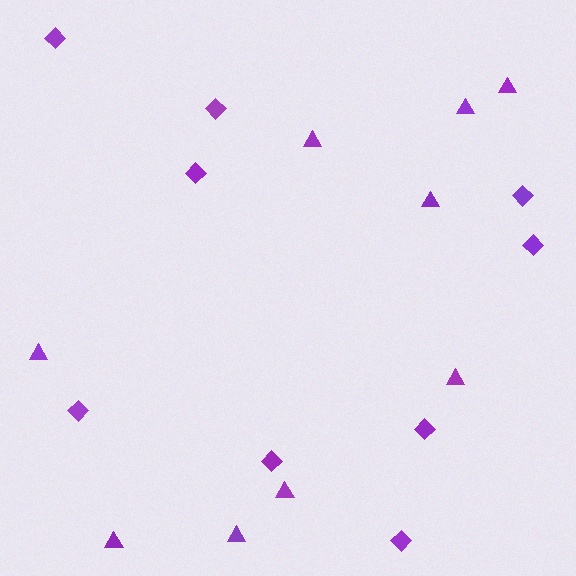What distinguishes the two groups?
There are 2 groups: one group of diamonds (9) and one group of triangles (9).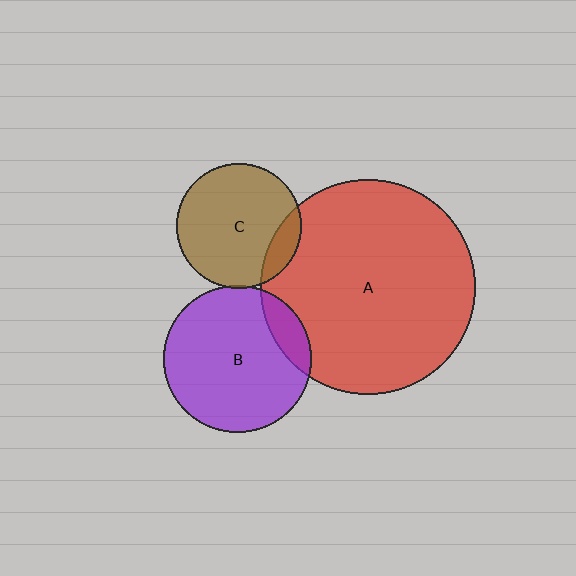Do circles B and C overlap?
Yes.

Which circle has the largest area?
Circle A (red).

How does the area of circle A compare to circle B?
Approximately 2.1 times.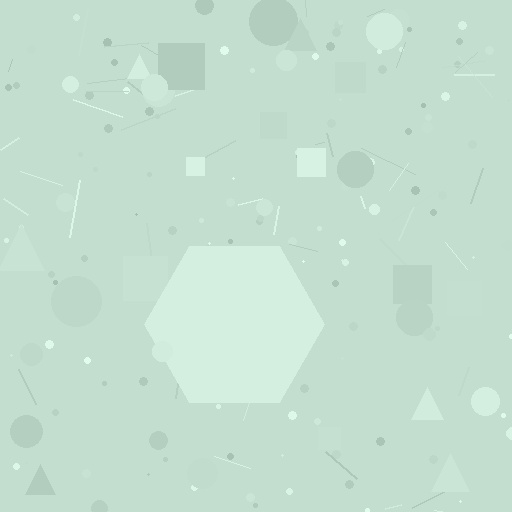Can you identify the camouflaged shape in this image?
The camouflaged shape is a hexagon.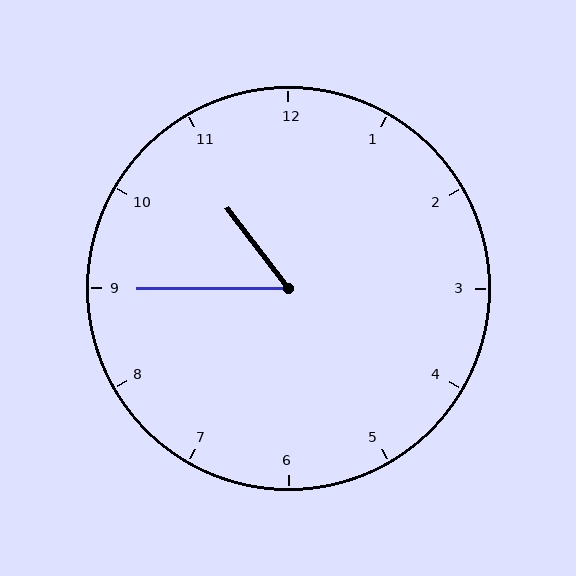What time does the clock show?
10:45.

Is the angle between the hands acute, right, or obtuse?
It is acute.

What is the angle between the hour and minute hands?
Approximately 52 degrees.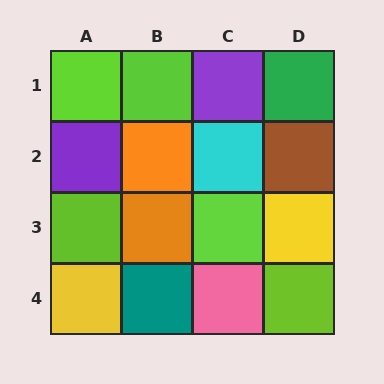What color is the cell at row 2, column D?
Brown.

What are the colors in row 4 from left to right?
Yellow, teal, pink, lime.